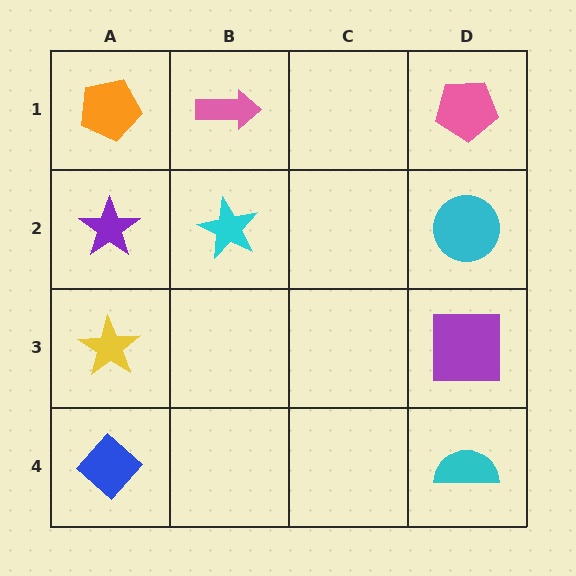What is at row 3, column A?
A yellow star.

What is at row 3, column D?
A purple square.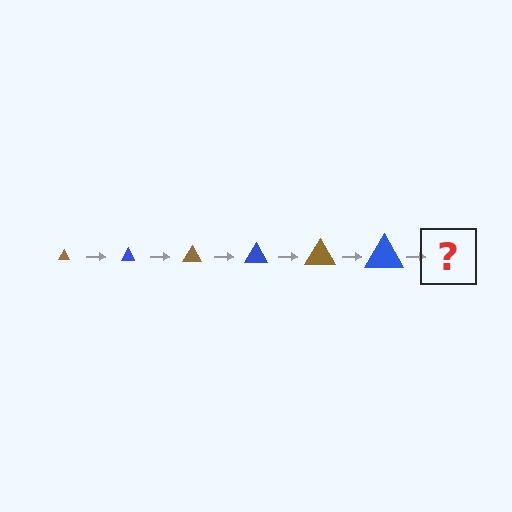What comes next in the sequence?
The next element should be a brown triangle, larger than the previous one.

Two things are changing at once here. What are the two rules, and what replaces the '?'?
The two rules are that the triangle grows larger each step and the color cycles through brown and blue. The '?' should be a brown triangle, larger than the previous one.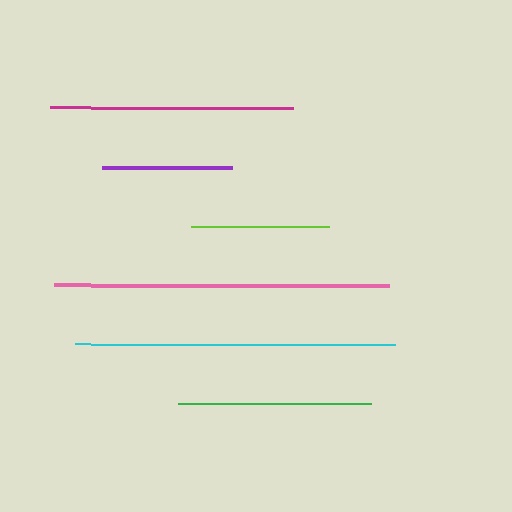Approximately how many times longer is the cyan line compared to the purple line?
The cyan line is approximately 2.5 times the length of the purple line.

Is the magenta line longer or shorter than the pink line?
The pink line is longer than the magenta line.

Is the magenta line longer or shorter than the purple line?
The magenta line is longer than the purple line.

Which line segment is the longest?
The pink line is the longest at approximately 335 pixels.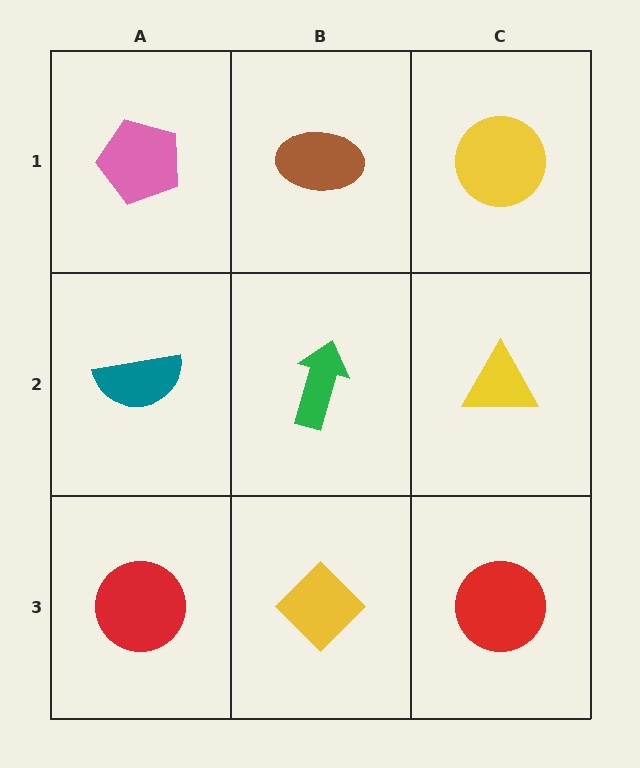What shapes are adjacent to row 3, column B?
A green arrow (row 2, column B), a red circle (row 3, column A), a red circle (row 3, column C).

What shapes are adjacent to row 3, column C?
A yellow triangle (row 2, column C), a yellow diamond (row 3, column B).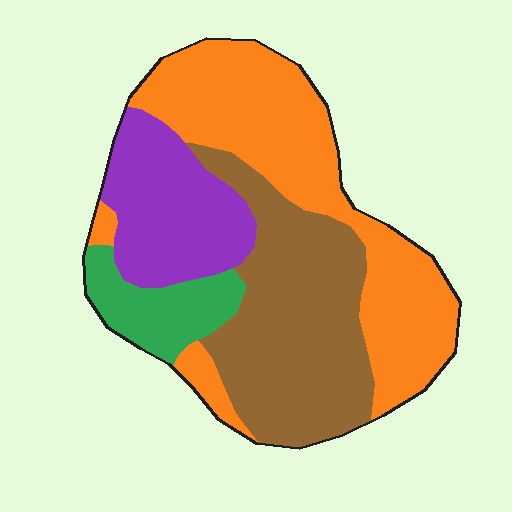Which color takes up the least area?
Green, at roughly 10%.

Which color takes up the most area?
Orange, at roughly 40%.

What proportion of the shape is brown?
Brown takes up about one third (1/3) of the shape.